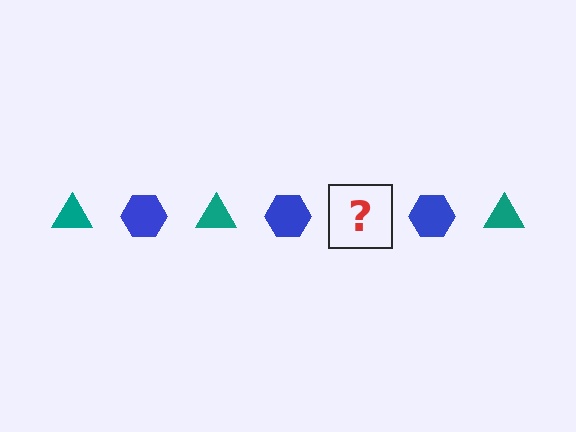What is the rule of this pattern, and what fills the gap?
The rule is that the pattern alternates between teal triangle and blue hexagon. The gap should be filled with a teal triangle.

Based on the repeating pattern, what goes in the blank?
The blank should be a teal triangle.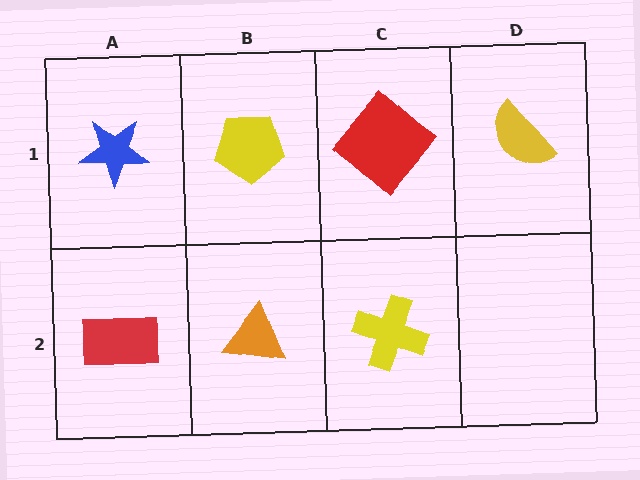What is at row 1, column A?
A blue star.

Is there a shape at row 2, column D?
No, that cell is empty.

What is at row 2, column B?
An orange triangle.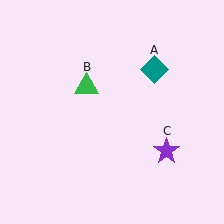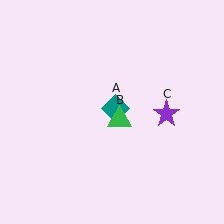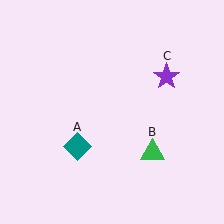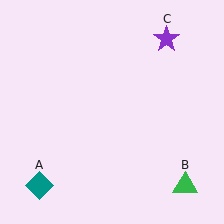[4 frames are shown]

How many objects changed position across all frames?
3 objects changed position: teal diamond (object A), green triangle (object B), purple star (object C).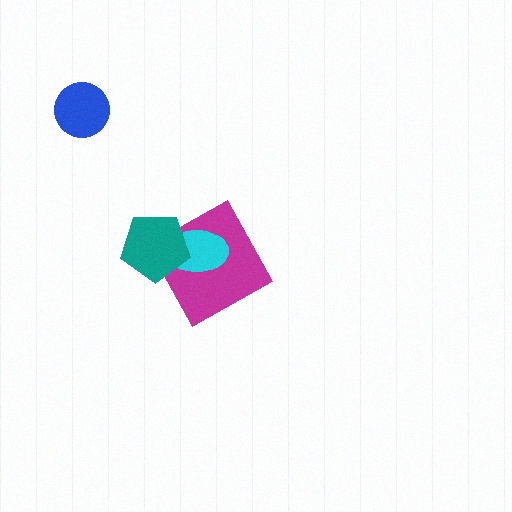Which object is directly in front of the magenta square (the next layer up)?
The cyan ellipse is directly in front of the magenta square.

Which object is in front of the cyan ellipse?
The teal pentagon is in front of the cyan ellipse.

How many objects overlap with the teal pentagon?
2 objects overlap with the teal pentagon.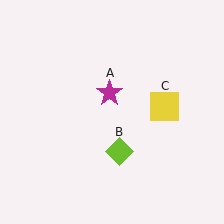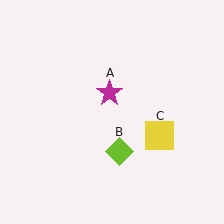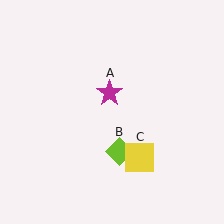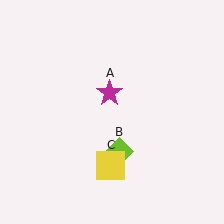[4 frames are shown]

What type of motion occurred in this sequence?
The yellow square (object C) rotated clockwise around the center of the scene.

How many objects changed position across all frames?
1 object changed position: yellow square (object C).